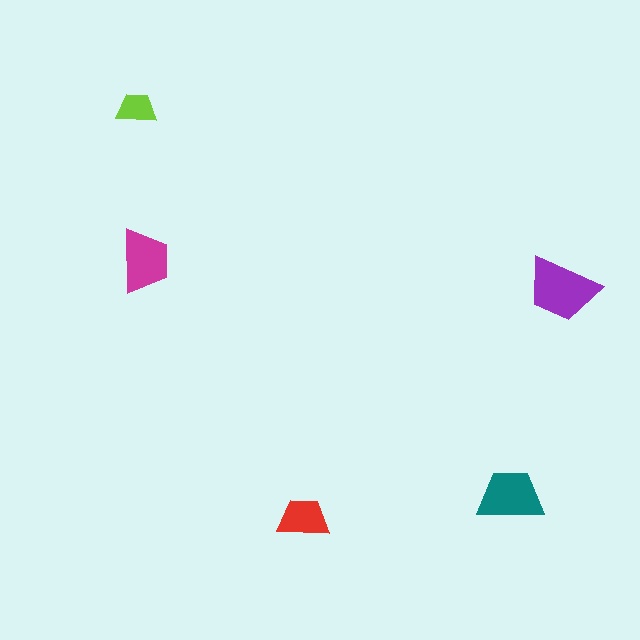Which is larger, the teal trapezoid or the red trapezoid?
The teal one.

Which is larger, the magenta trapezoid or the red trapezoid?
The magenta one.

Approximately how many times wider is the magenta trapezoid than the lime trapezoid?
About 1.5 times wider.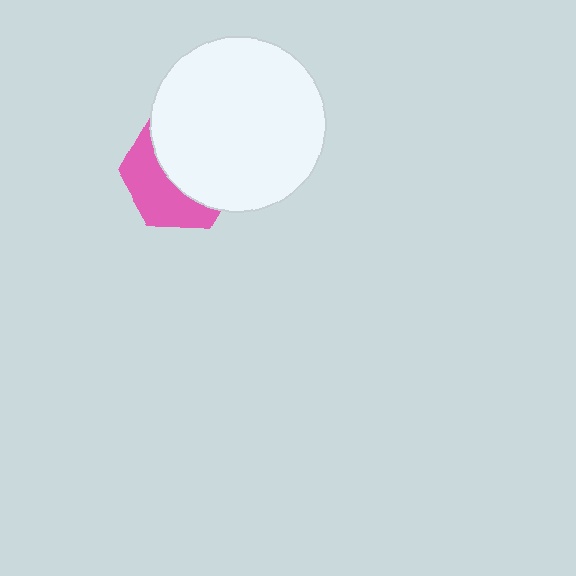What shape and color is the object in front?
The object in front is a white circle.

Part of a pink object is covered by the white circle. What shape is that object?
It is a hexagon.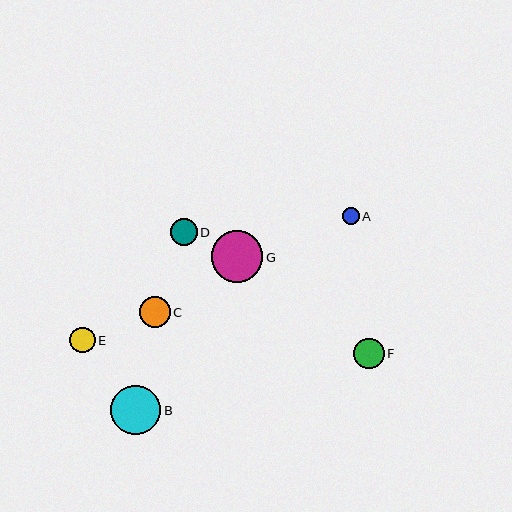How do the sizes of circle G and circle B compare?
Circle G and circle B are approximately the same size.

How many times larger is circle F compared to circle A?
Circle F is approximately 1.8 times the size of circle A.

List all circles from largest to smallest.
From largest to smallest: G, B, C, F, D, E, A.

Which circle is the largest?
Circle G is the largest with a size of approximately 51 pixels.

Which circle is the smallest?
Circle A is the smallest with a size of approximately 17 pixels.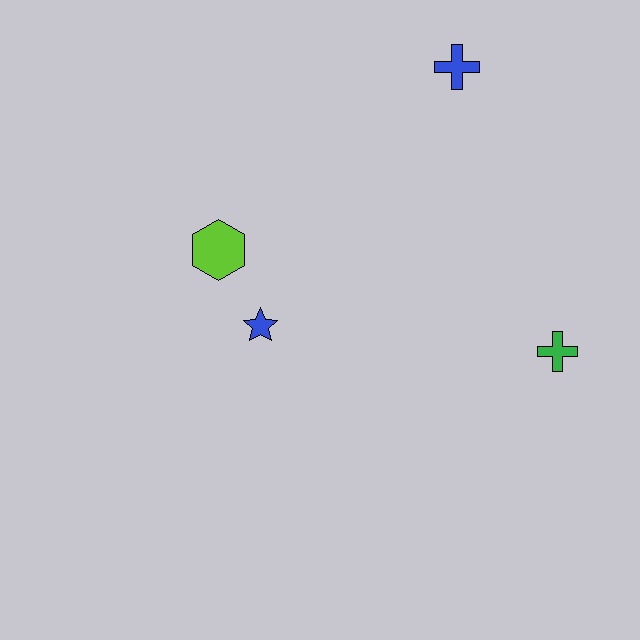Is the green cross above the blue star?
No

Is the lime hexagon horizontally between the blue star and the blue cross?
No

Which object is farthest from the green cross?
The lime hexagon is farthest from the green cross.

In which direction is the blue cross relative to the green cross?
The blue cross is above the green cross.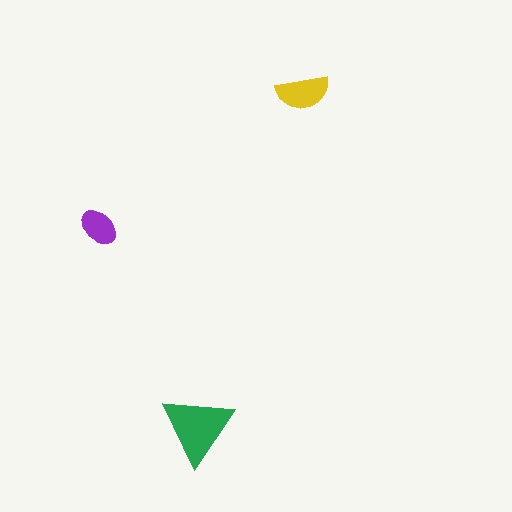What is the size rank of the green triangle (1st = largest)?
1st.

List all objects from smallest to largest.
The purple ellipse, the yellow semicircle, the green triangle.